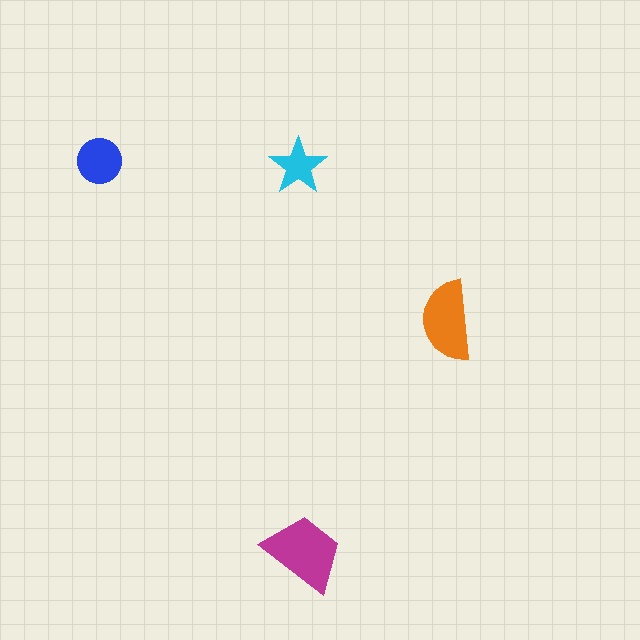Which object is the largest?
The magenta trapezoid.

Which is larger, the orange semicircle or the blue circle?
The orange semicircle.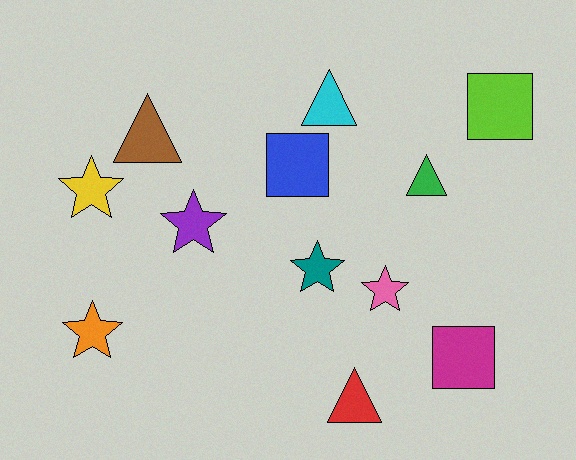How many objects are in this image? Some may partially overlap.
There are 12 objects.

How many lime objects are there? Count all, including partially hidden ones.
There is 1 lime object.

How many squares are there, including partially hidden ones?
There are 3 squares.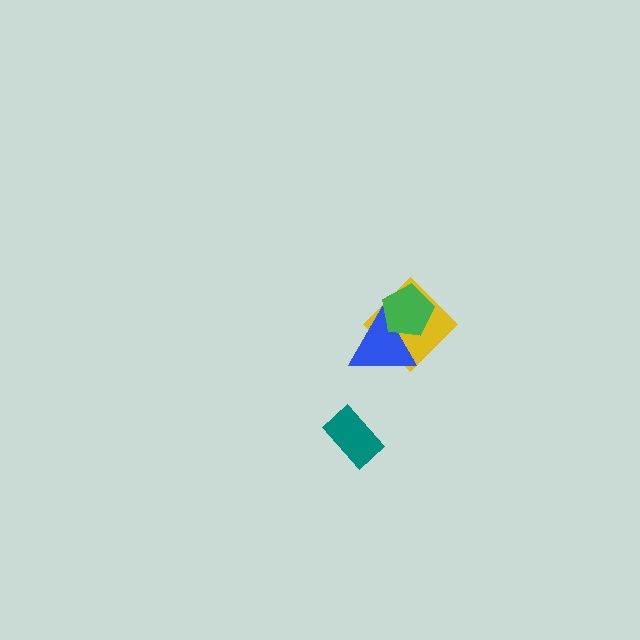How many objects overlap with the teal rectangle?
0 objects overlap with the teal rectangle.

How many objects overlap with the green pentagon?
2 objects overlap with the green pentagon.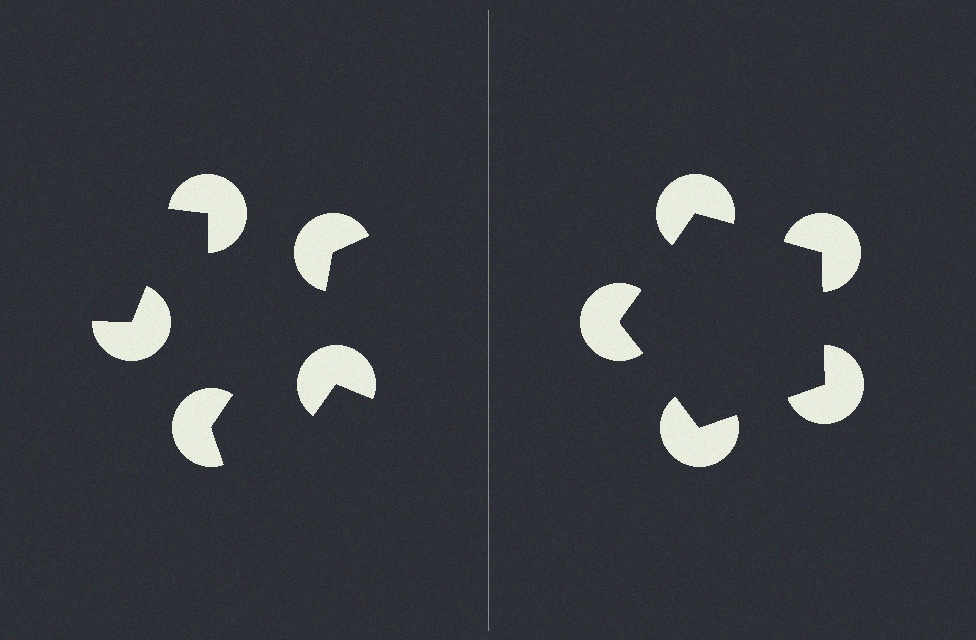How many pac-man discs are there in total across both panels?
10 — 5 on each side.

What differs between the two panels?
The pac-man discs are positioned identically on both sides; only the wedge orientations differ. On the right they align to a pentagon; on the left they are misaligned.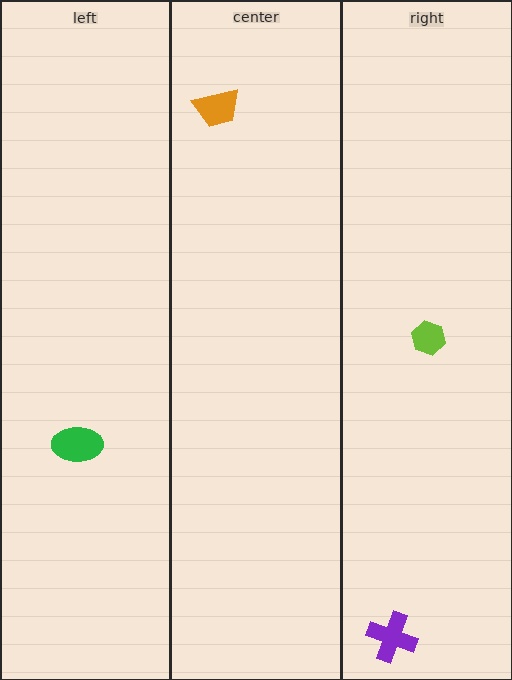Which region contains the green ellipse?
The left region.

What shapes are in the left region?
The green ellipse.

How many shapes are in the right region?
2.